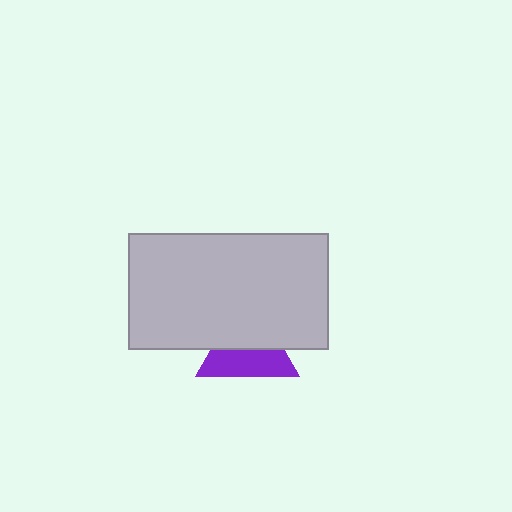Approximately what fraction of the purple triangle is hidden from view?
Roughly 48% of the purple triangle is hidden behind the light gray rectangle.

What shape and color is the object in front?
The object in front is a light gray rectangle.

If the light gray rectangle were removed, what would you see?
You would see the complete purple triangle.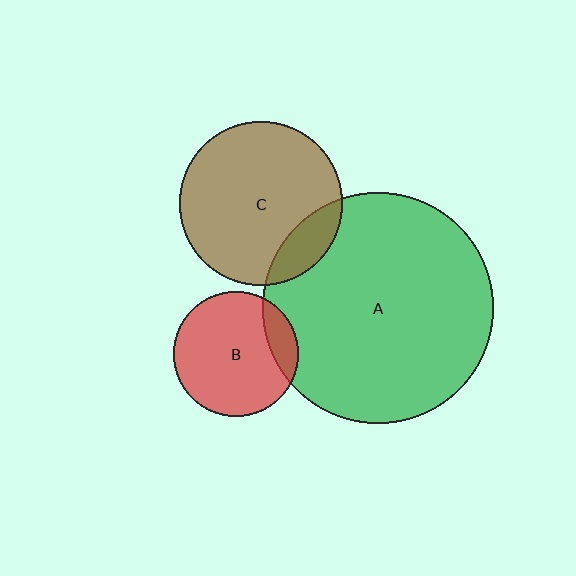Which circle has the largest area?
Circle A (green).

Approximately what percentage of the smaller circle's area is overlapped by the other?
Approximately 15%.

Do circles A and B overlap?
Yes.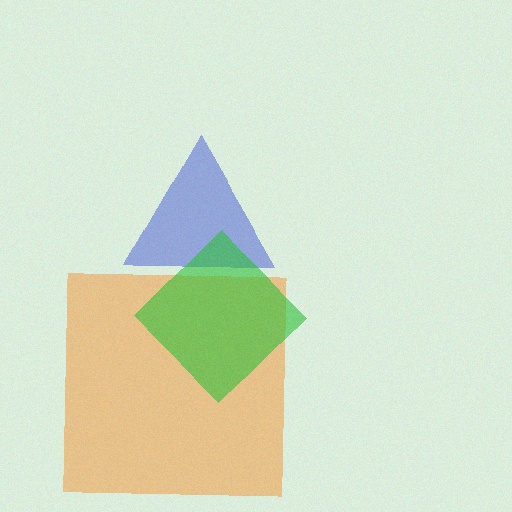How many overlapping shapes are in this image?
There are 3 overlapping shapes in the image.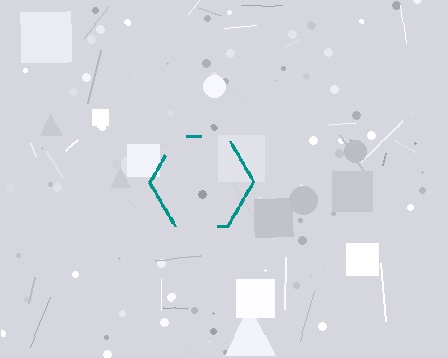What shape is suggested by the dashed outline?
The dashed outline suggests a hexagon.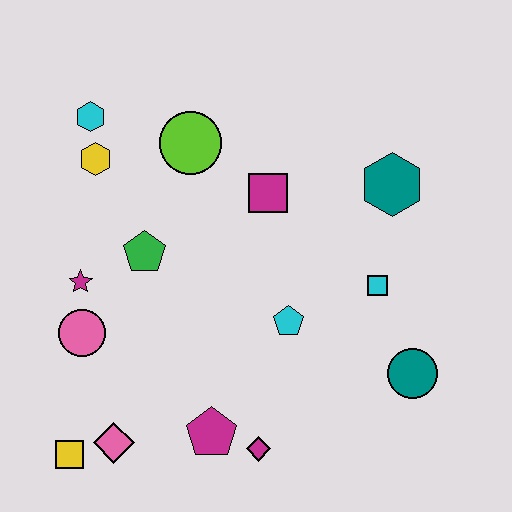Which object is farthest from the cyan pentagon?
The cyan hexagon is farthest from the cyan pentagon.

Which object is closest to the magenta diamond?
The magenta pentagon is closest to the magenta diamond.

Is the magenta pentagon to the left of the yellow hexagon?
No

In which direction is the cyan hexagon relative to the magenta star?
The cyan hexagon is above the magenta star.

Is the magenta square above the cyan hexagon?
No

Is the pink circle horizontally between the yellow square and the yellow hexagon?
Yes